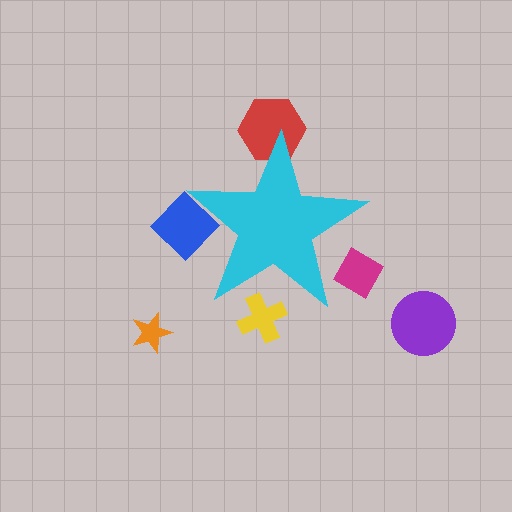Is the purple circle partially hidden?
No, the purple circle is fully visible.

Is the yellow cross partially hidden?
Yes, the yellow cross is partially hidden behind the cyan star.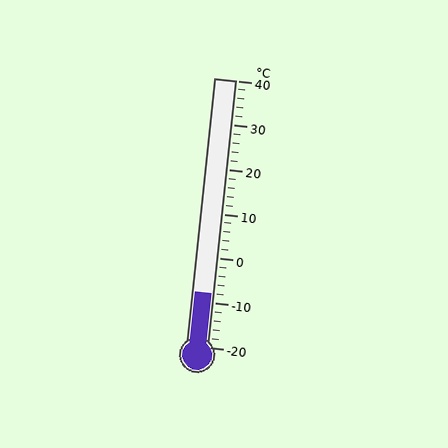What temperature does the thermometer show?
The thermometer shows approximately -8°C.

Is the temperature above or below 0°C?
The temperature is below 0°C.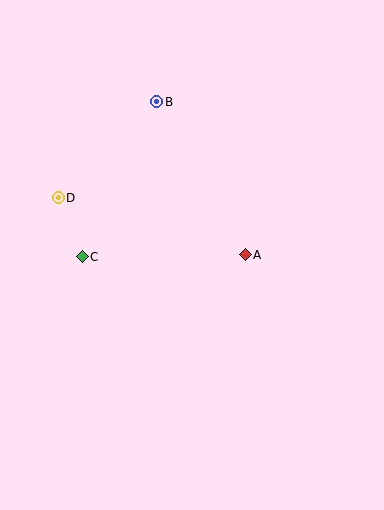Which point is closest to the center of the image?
Point A at (245, 255) is closest to the center.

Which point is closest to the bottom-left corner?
Point C is closest to the bottom-left corner.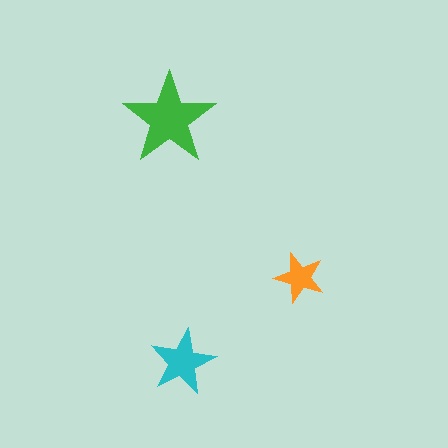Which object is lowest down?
The cyan star is bottommost.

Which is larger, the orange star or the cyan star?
The cyan one.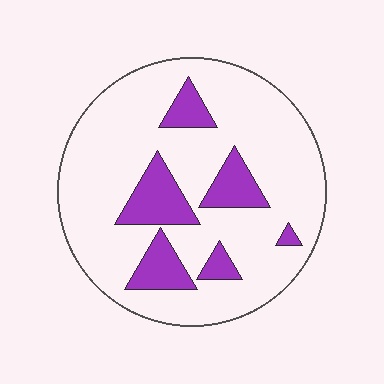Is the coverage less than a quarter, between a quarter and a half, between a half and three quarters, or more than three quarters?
Less than a quarter.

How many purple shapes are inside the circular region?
6.